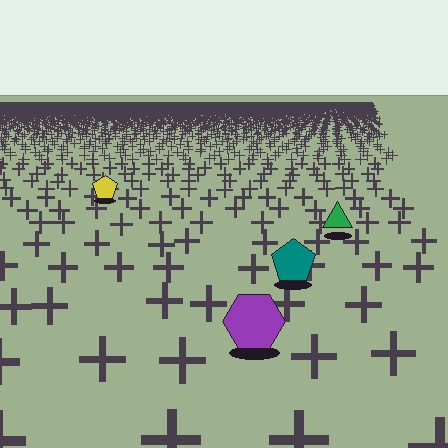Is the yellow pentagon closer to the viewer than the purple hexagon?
No. The purple hexagon is closer — you can tell from the texture gradient: the ground texture is coarser near it.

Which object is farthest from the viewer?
The yellow pentagon is farthest from the viewer. It appears smaller and the ground texture around it is denser.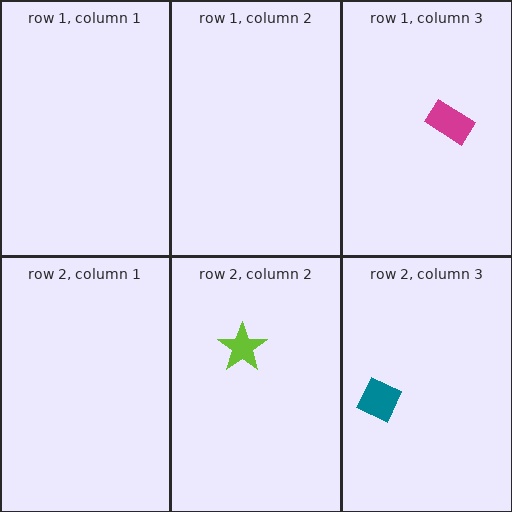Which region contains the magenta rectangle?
The row 1, column 3 region.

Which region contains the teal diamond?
The row 2, column 3 region.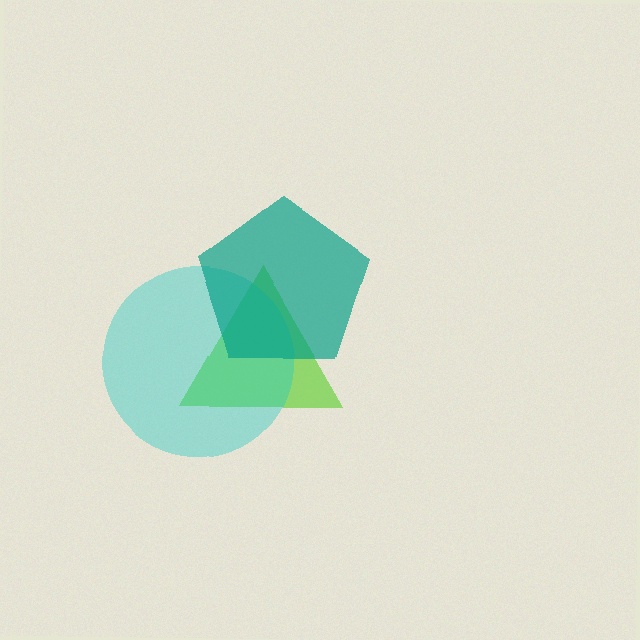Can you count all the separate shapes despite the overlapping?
Yes, there are 3 separate shapes.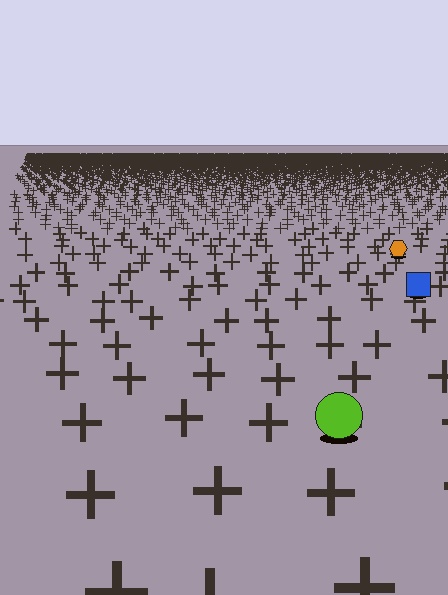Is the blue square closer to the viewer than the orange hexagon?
Yes. The blue square is closer — you can tell from the texture gradient: the ground texture is coarser near it.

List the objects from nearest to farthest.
From nearest to farthest: the lime circle, the blue square, the orange hexagon.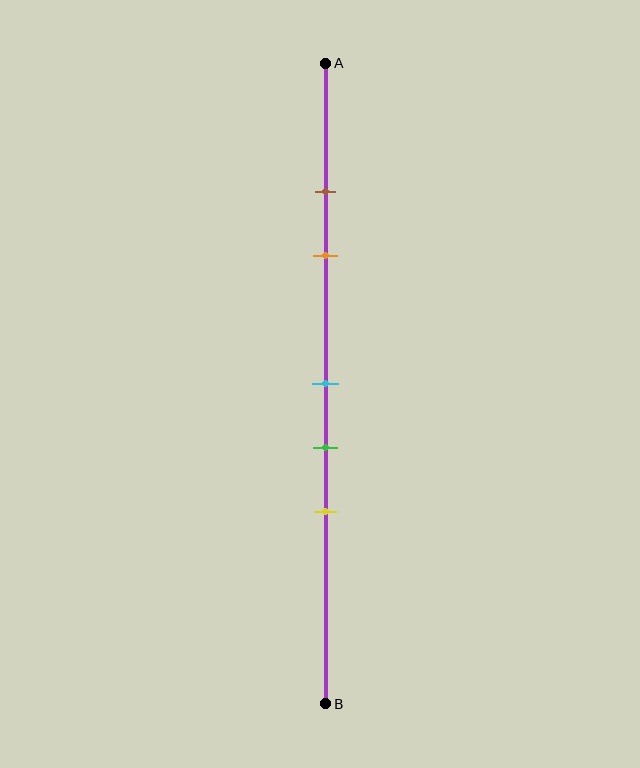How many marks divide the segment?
There are 5 marks dividing the segment.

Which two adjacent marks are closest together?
The brown and orange marks are the closest adjacent pair.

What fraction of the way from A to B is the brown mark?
The brown mark is approximately 20% (0.2) of the way from A to B.